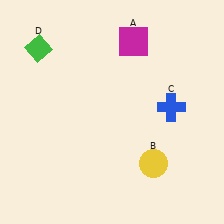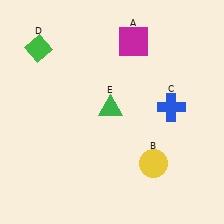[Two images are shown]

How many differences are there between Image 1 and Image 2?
There is 1 difference between the two images.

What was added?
A green triangle (E) was added in Image 2.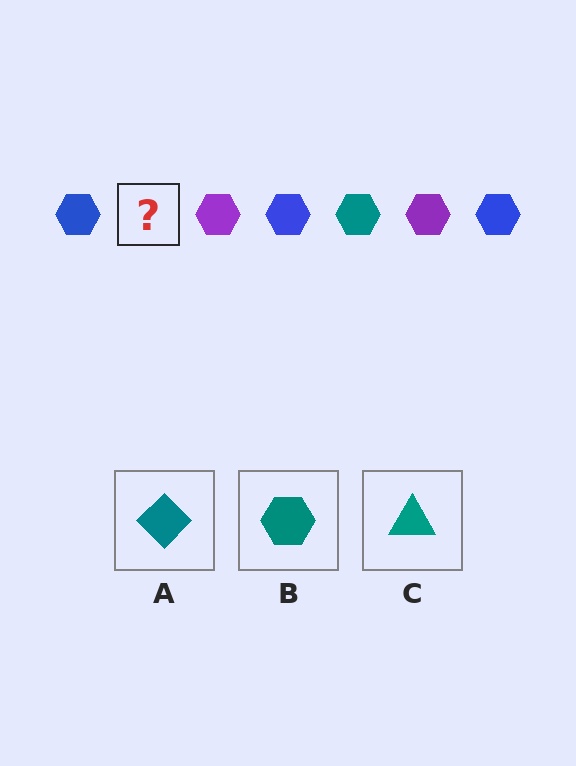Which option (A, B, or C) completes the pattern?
B.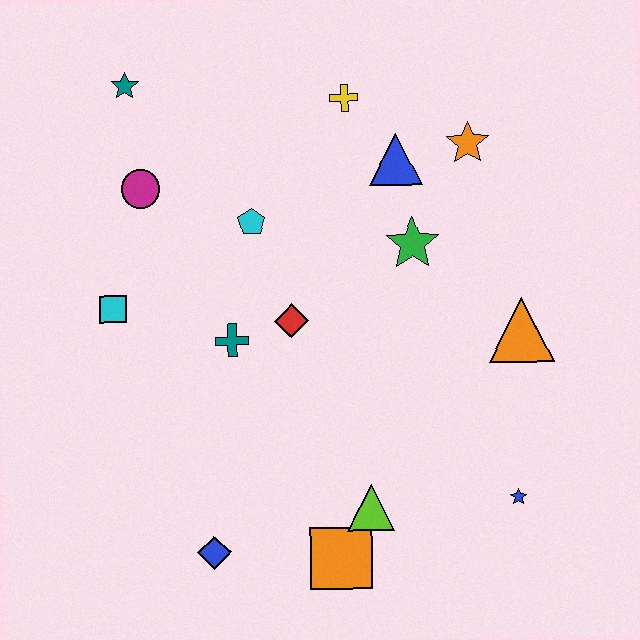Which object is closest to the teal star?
The magenta circle is closest to the teal star.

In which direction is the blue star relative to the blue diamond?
The blue star is to the right of the blue diamond.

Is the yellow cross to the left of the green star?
Yes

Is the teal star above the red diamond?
Yes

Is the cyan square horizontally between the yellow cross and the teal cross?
No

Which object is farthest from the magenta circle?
The blue star is farthest from the magenta circle.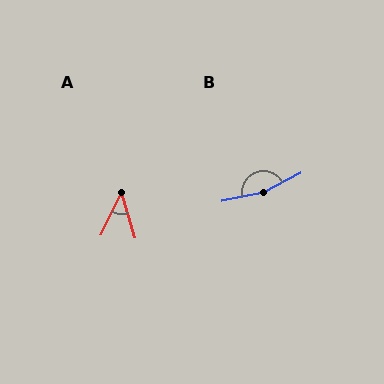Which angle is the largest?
B, at approximately 165 degrees.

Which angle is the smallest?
A, at approximately 43 degrees.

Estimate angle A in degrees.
Approximately 43 degrees.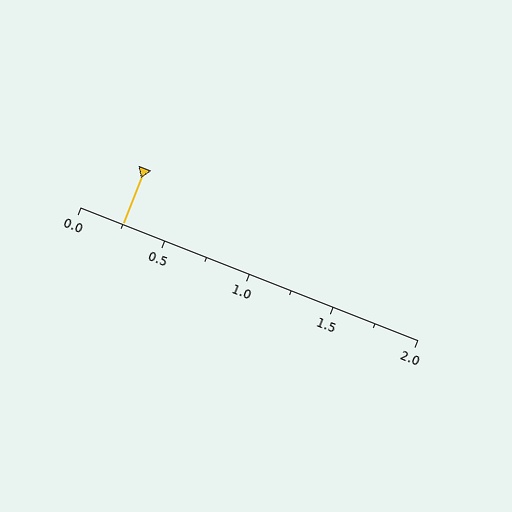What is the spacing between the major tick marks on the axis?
The major ticks are spaced 0.5 apart.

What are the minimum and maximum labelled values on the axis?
The axis runs from 0.0 to 2.0.